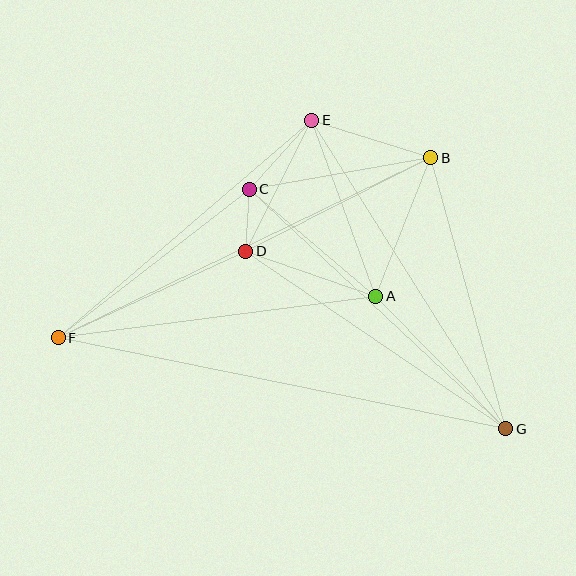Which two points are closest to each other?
Points C and D are closest to each other.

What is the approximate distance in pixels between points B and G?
The distance between B and G is approximately 281 pixels.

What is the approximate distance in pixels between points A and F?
The distance between A and F is approximately 320 pixels.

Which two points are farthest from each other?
Points F and G are farthest from each other.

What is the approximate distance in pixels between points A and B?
The distance between A and B is approximately 149 pixels.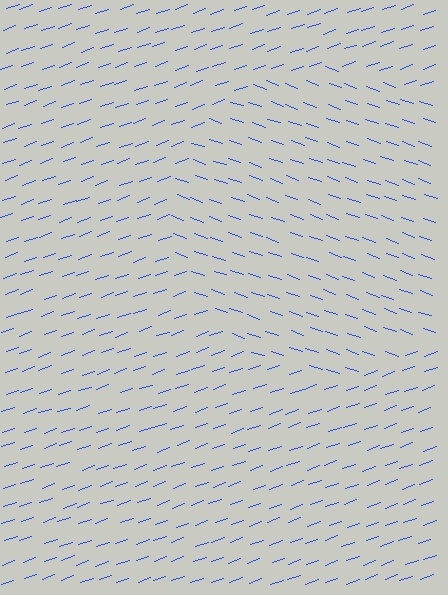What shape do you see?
I see a circle.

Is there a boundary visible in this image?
Yes, there is a texture boundary formed by a change in line orientation.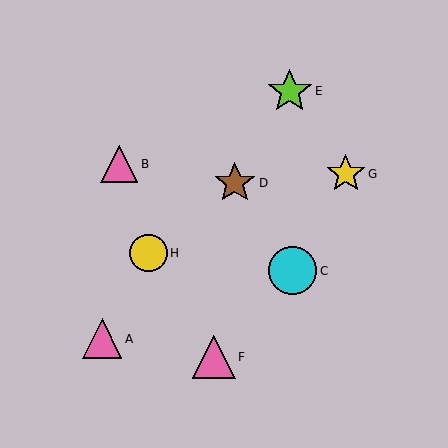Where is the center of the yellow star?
The center of the yellow star is at (346, 174).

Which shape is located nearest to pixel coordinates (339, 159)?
The yellow star (labeled G) at (346, 174) is nearest to that location.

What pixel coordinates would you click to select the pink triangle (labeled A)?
Click at (102, 339) to select the pink triangle A.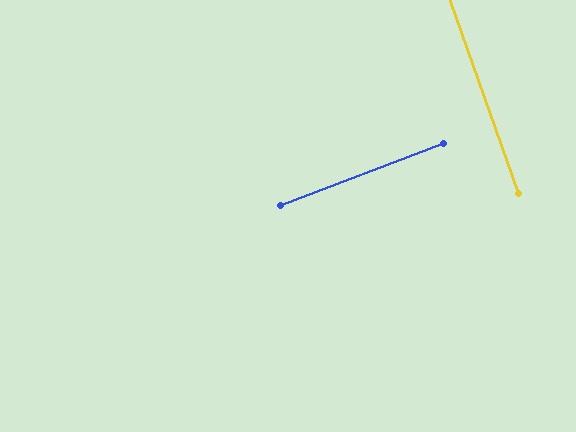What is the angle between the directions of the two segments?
Approximately 89 degrees.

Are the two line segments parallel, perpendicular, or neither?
Perpendicular — they meet at approximately 89°.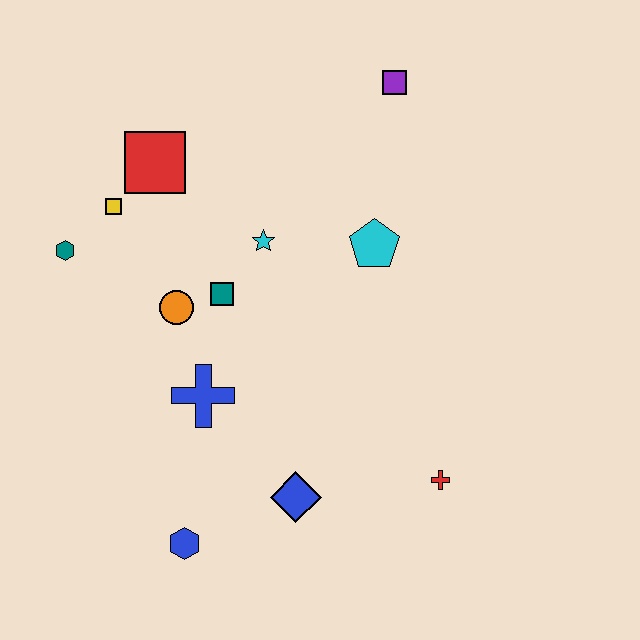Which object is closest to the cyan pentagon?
The cyan star is closest to the cyan pentagon.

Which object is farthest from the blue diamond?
The purple square is farthest from the blue diamond.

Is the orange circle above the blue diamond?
Yes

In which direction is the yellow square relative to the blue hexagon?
The yellow square is above the blue hexagon.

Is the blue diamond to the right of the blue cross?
Yes